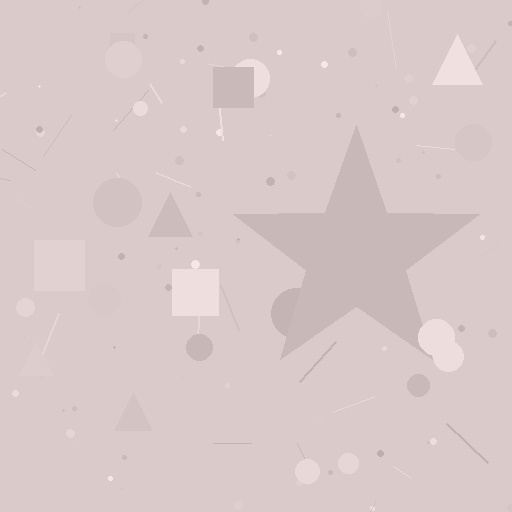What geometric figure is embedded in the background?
A star is embedded in the background.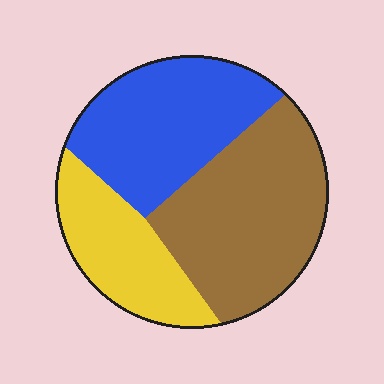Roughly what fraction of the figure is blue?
Blue covers roughly 35% of the figure.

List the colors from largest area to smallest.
From largest to smallest: brown, blue, yellow.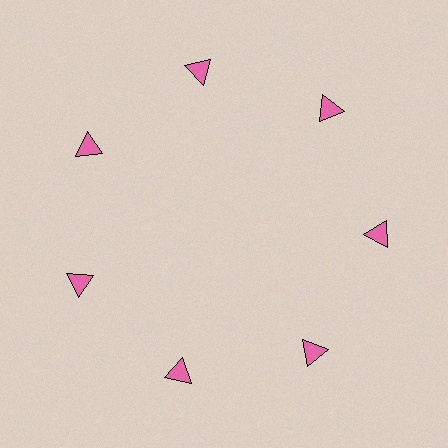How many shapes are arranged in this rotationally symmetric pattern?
There are 7 shapes, arranged in 7 groups of 1.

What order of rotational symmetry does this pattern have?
This pattern has 7-fold rotational symmetry.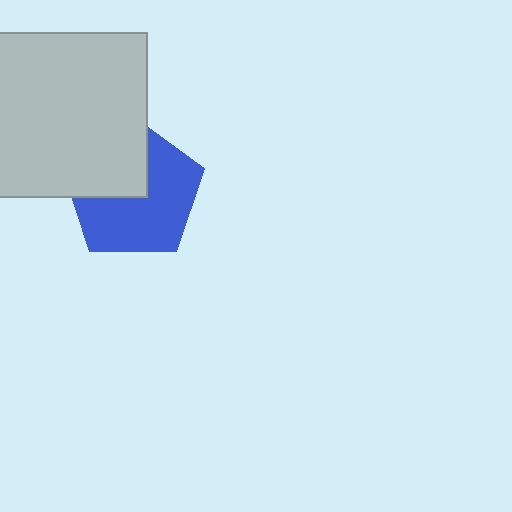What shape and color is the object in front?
The object in front is a light gray square.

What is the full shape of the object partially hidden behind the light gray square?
The partially hidden object is a blue pentagon.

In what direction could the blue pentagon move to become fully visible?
The blue pentagon could move toward the lower-right. That would shift it out from behind the light gray square entirely.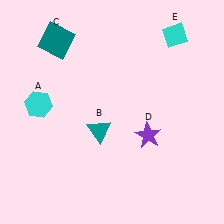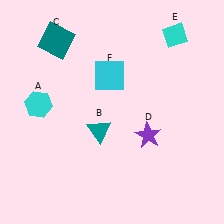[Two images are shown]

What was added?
A cyan square (F) was added in Image 2.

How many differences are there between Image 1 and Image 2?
There is 1 difference between the two images.